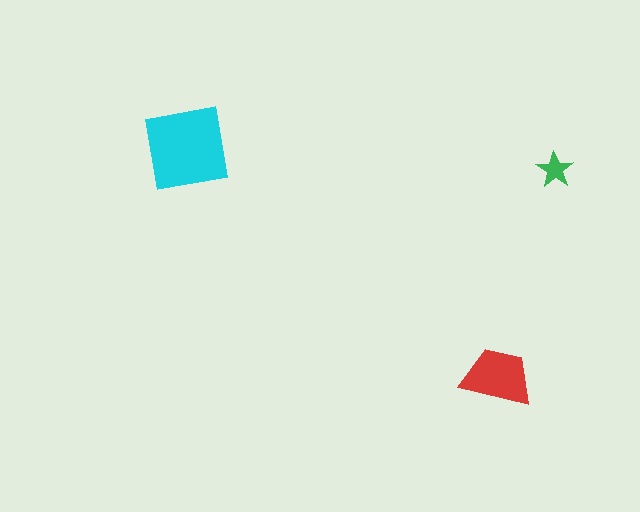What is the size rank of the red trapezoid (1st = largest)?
2nd.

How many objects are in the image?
There are 3 objects in the image.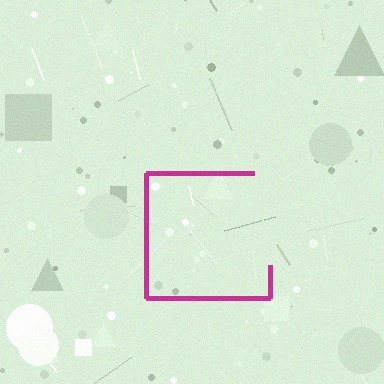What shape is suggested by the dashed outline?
The dashed outline suggests a square.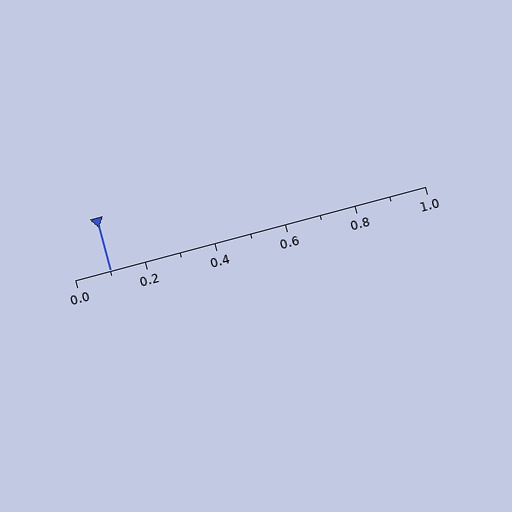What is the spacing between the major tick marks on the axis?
The major ticks are spaced 0.2 apart.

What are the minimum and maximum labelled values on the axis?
The axis runs from 0.0 to 1.0.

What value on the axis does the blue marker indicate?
The marker indicates approximately 0.1.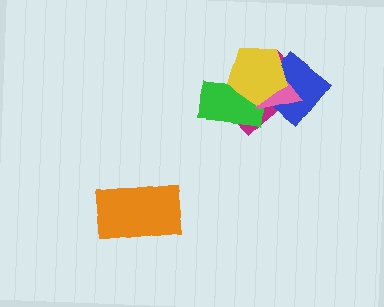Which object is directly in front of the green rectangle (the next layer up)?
The pink triangle is directly in front of the green rectangle.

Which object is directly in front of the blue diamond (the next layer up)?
The pink triangle is directly in front of the blue diamond.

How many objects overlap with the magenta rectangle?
4 objects overlap with the magenta rectangle.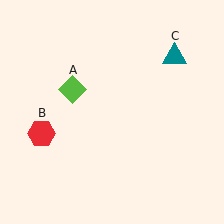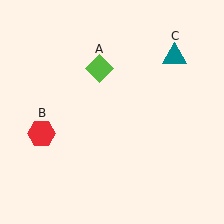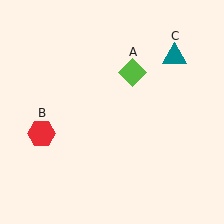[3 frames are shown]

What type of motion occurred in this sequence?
The lime diamond (object A) rotated clockwise around the center of the scene.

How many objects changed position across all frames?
1 object changed position: lime diamond (object A).